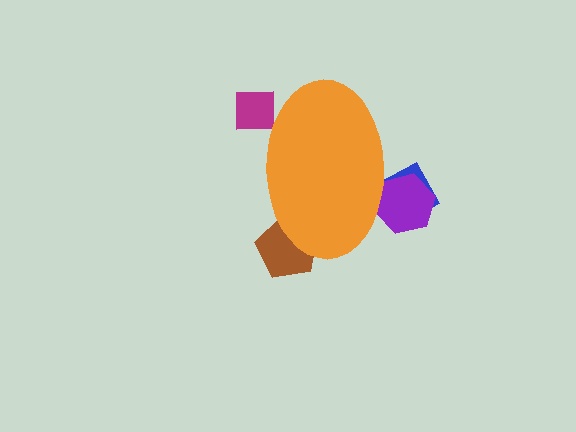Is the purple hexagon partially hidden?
Yes, the purple hexagon is partially hidden behind the orange ellipse.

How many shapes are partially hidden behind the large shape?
4 shapes are partially hidden.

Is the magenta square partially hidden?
Yes, the magenta square is partially hidden behind the orange ellipse.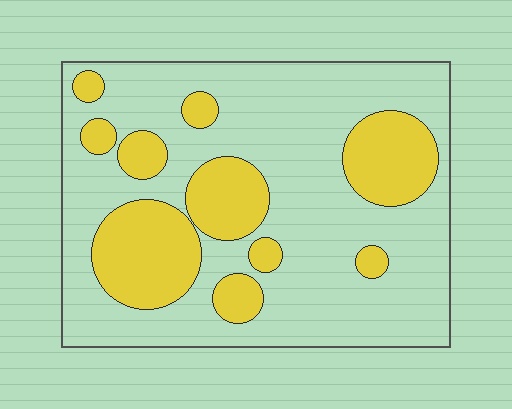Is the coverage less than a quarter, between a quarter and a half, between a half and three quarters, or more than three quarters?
Between a quarter and a half.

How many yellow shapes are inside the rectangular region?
10.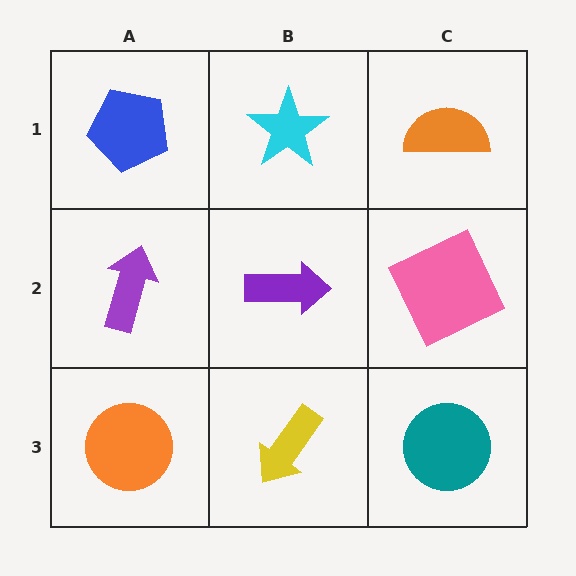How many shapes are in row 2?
3 shapes.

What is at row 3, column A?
An orange circle.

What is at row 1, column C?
An orange semicircle.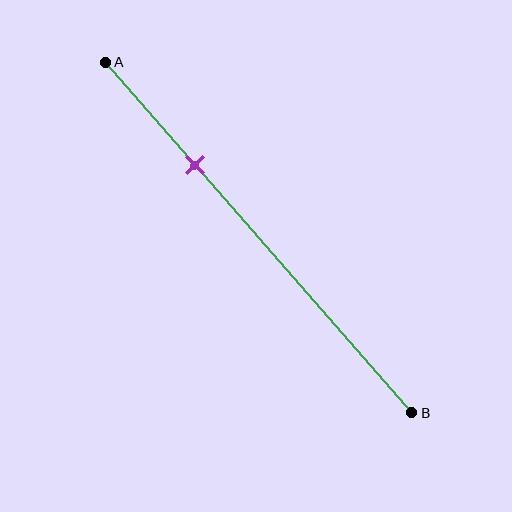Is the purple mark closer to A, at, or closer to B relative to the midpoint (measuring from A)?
The purple mark is closer to point A than the midpoint of segment AB.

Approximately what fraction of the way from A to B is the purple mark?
The purple mark is approximately 30% of the way from A to B.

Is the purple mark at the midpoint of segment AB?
No, the mark is at about 30% from A, not at the 50% midpoint.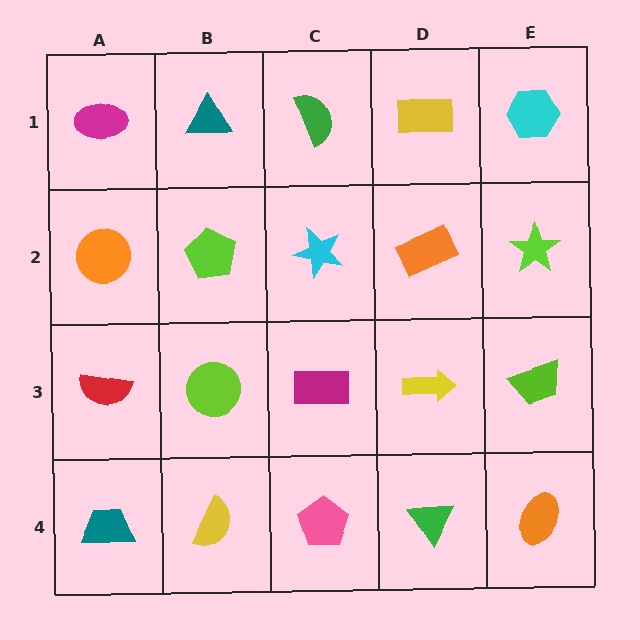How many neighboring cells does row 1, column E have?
2.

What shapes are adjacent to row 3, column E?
A lime star (row 2, column E), an orange ellipse (row 4, column E), a yellow arrow (row 3, column D).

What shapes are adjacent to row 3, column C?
A cyan star (row 2, column C), a pink pentagon (row 4, column C), a lime circle (row 3, column B), a yellow arrow (row 3, column D).